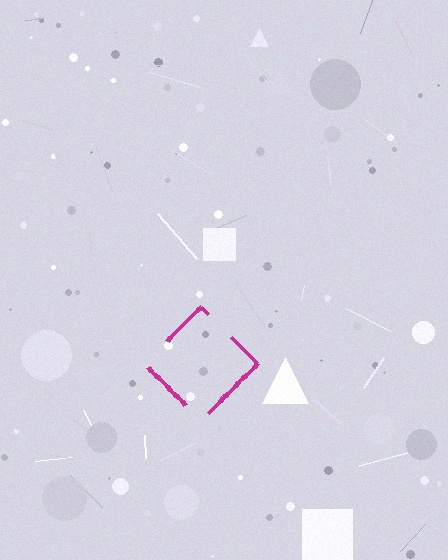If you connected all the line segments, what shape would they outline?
They would outline a diamond.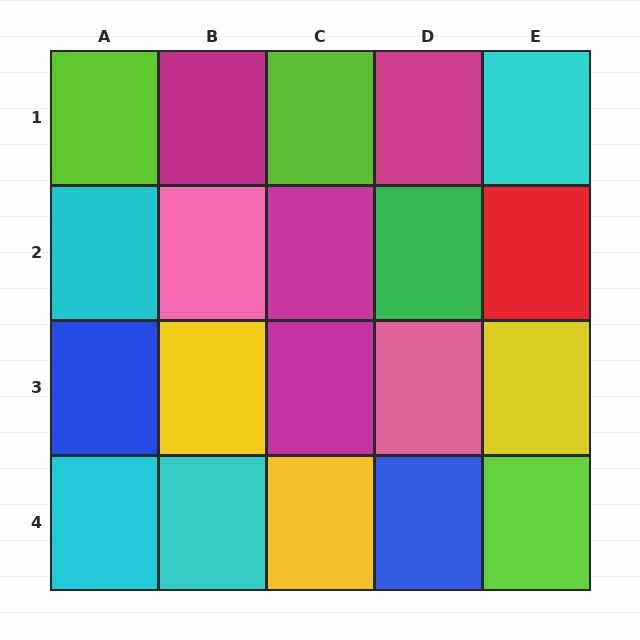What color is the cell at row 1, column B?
Magenta.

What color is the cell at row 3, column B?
Yellow.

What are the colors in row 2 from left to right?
Cyan, pink, magenta, green, red.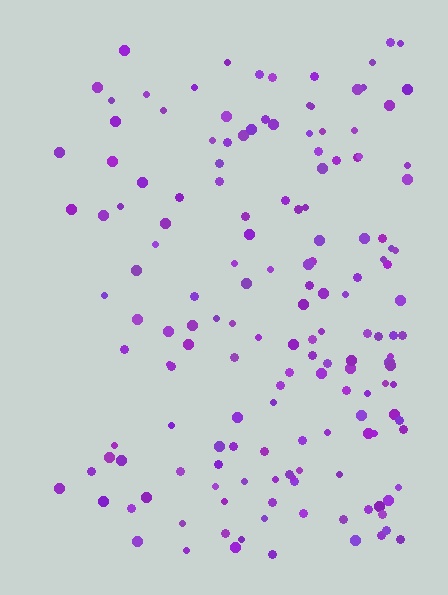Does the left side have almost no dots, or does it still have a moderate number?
Still a moderate number, just noticeably fewer than the right.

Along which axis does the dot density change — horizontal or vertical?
Horizontal.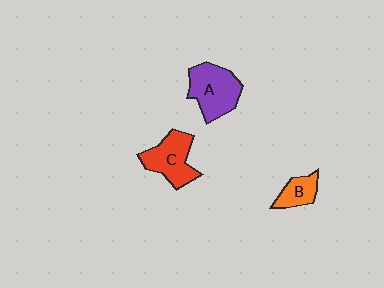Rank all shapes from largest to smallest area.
From largest to smallest: A (purple), C (red), B (orange).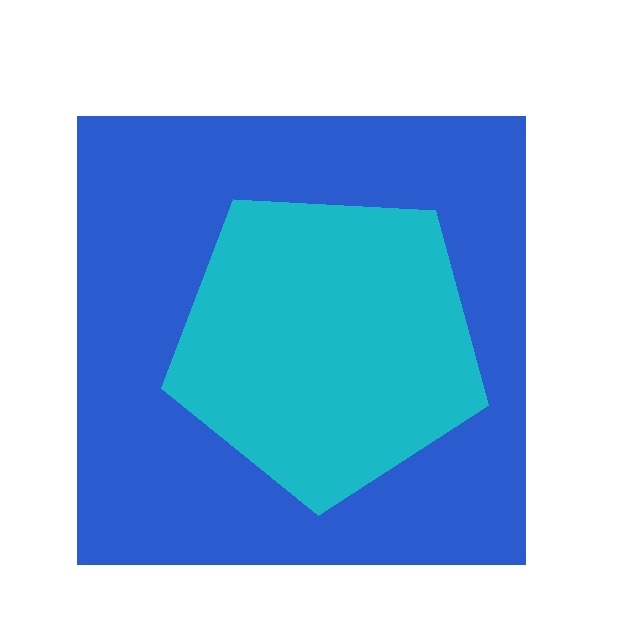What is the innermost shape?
The cyan pentagon.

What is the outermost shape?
The blue square.